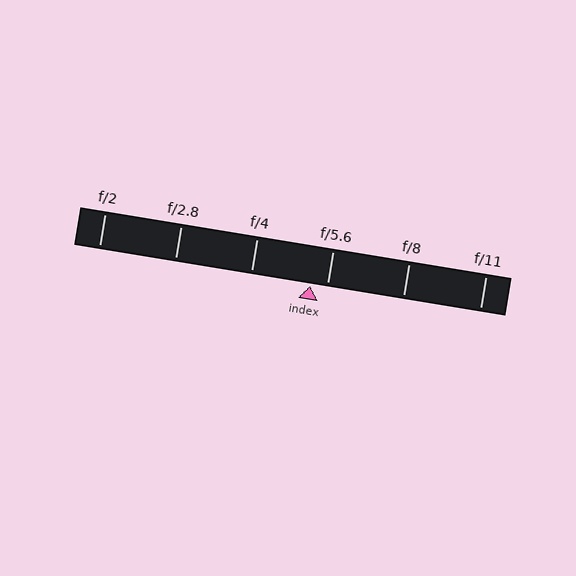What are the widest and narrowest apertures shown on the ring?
The widest aperture shown is f/2 and the narrowest is f/11.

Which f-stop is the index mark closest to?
The index mark is closest to f/5.6.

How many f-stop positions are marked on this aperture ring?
There are 6 f-stop positions marked.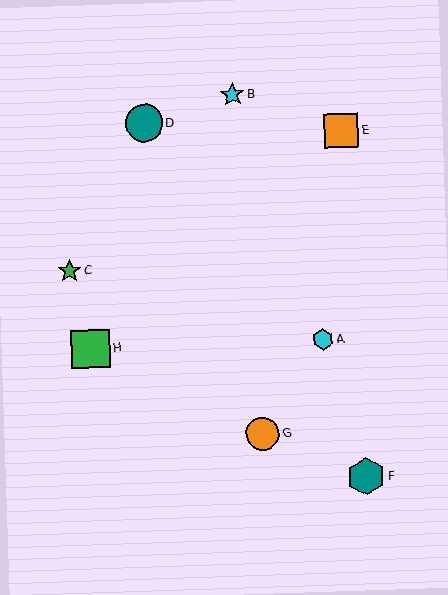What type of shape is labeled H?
Shape H is a green square.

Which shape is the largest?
The green square (labeled H) is the largest.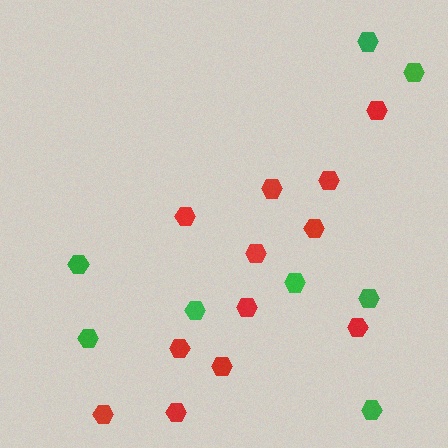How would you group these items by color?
There are 2 groups: one group of red hexagons (12) and one group of green hexagons (8).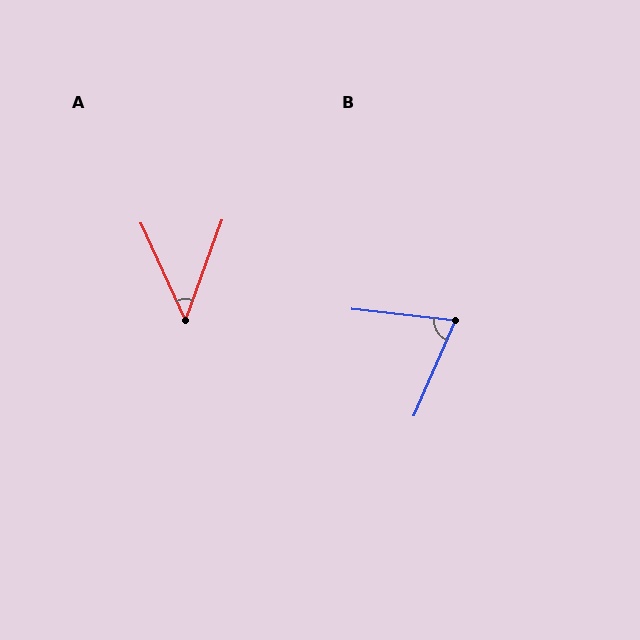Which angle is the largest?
B, at approximately 73 degrees.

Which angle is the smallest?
A, at approximately 45 degrees.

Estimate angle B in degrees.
Approximately 73 degrees.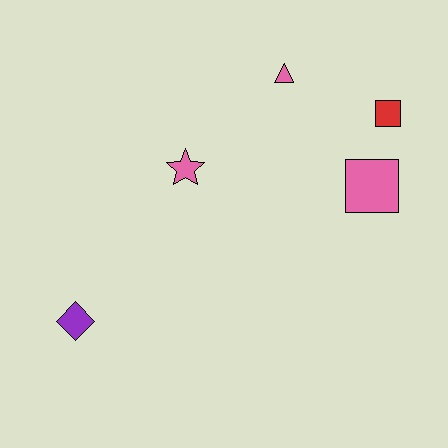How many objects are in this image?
There are 5 objects.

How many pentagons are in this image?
There are no pentagons.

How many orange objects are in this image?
There are no orange objects.